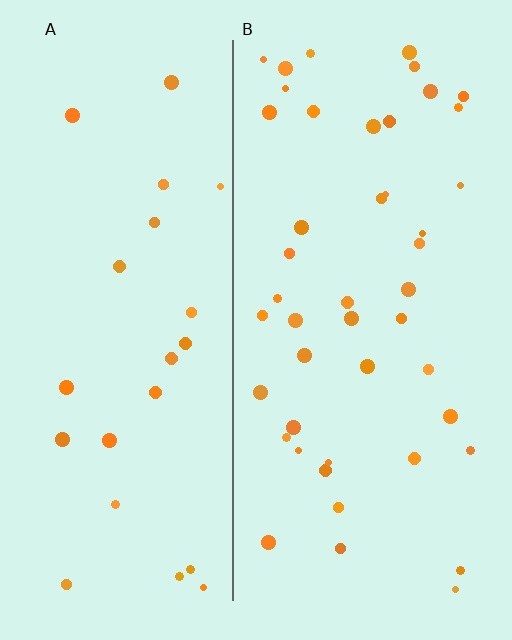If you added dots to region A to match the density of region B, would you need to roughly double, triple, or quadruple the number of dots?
Approximately double.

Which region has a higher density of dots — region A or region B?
B (the right).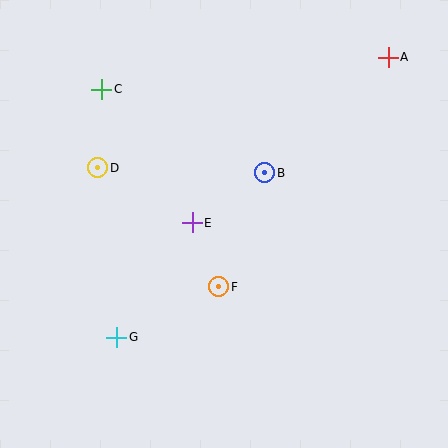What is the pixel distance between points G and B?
The distance between G and B is 222 pixels.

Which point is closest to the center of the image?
Point E at (192, 223) is closest to the center.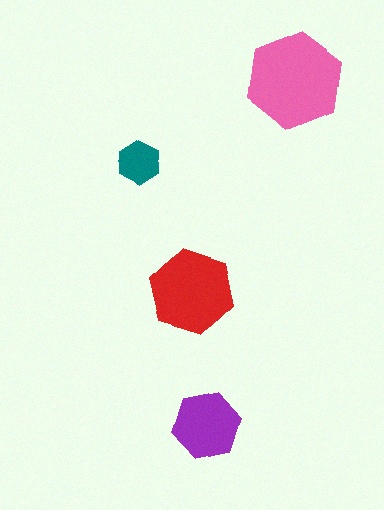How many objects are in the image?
There are 4 objects in the image.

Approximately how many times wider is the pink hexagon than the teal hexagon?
About 2 times wider.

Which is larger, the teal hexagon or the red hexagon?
The red one.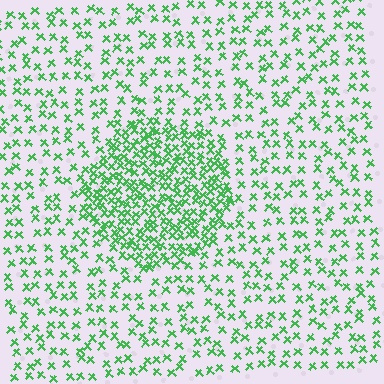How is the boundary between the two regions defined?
The boundary is defined by a change in element density (approximately 2.4x ratio). All elements are the same color, size, and shape.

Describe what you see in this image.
The image contains small green elements arranged at two different densities. A circle-shaped region is visible where the elements are more densely packed than the surrounding area.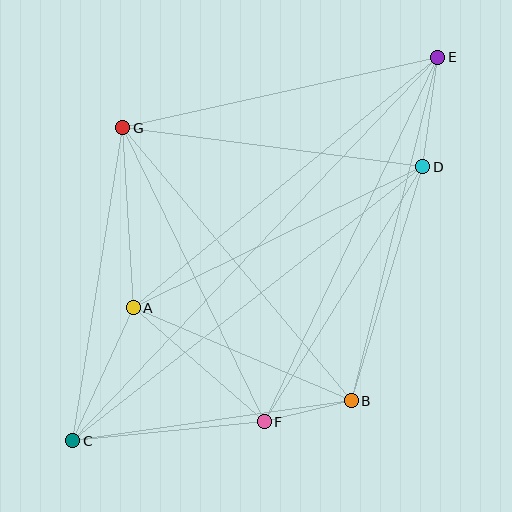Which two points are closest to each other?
Points B and F are closest to each other.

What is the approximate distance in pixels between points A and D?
The distance between A and D is approximately 322 pixels.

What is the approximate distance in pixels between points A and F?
The distance between A and F is approximately 174 pixels.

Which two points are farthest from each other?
Points C and E are farthest from each other.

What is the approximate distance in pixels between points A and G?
The distance between A and G is approximately 180 pixels.